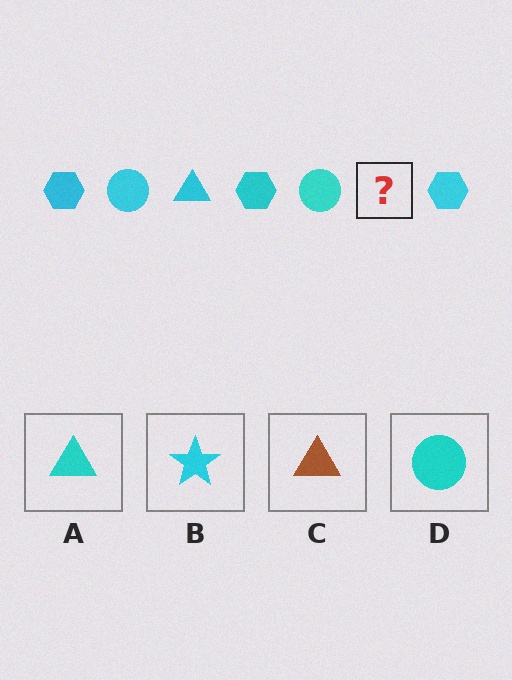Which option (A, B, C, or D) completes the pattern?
A.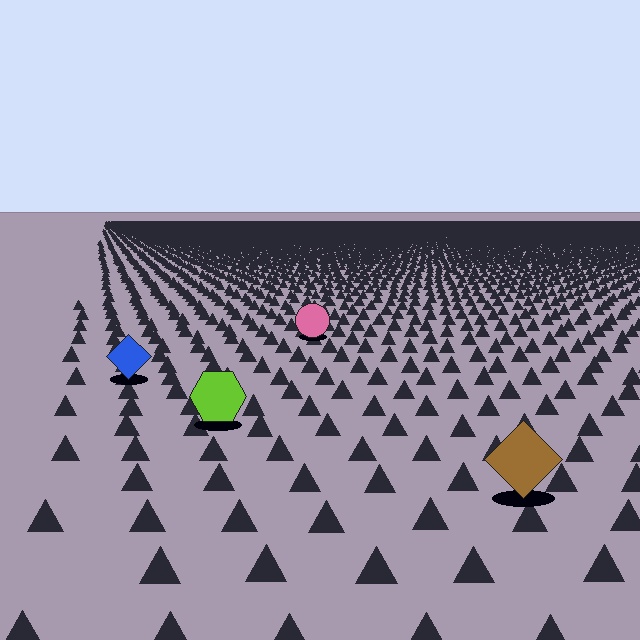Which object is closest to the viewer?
The brown diamond is closest. The texture marks near it are larger and more spread out.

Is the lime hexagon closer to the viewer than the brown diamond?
No. The brown diamond is closer — you can tell from the texture gradient: the ground texture is coarser near it.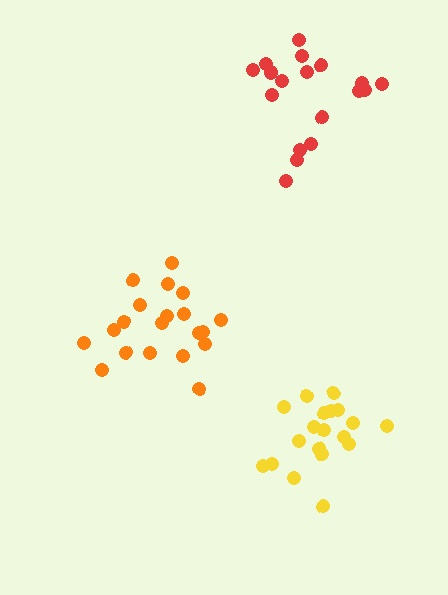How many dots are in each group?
Group 1: 20 dots, Group 2: 18 dots, Group 3: 19 dots (57 total).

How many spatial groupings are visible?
There are 3 spatial groupings.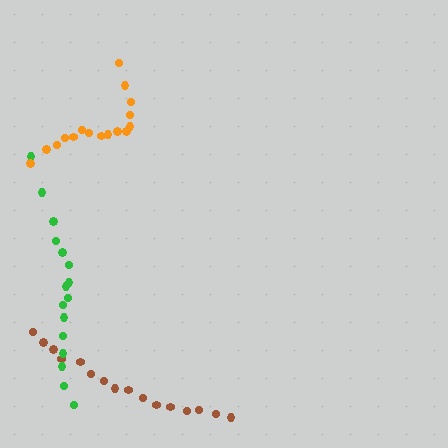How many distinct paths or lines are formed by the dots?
There are 3 distinct paths.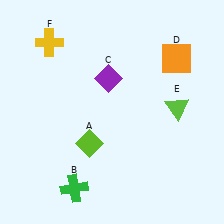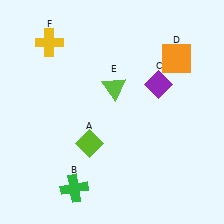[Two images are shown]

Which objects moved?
The objects that moved are: the purple diamond (C), the lime triangle (E).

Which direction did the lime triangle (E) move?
The lime triangle (E) moved left.